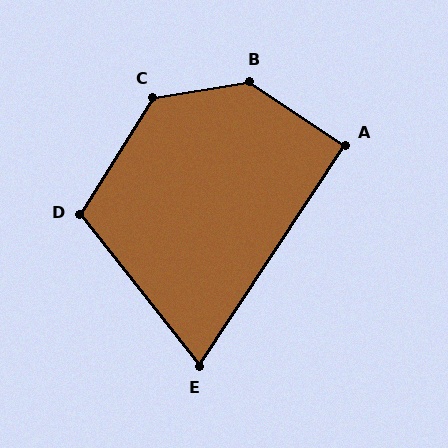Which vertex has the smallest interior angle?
E, at approximately 72 degrees.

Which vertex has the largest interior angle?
B, at approximately 137 degrees.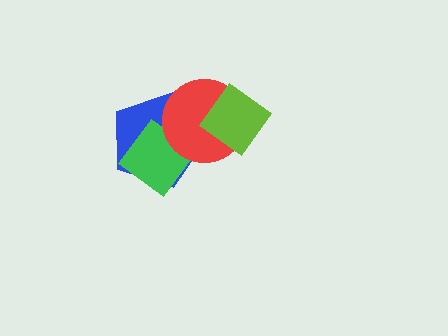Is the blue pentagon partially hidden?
Yes, it is partially covered by another shape.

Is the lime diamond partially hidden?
No, no other shape covers it.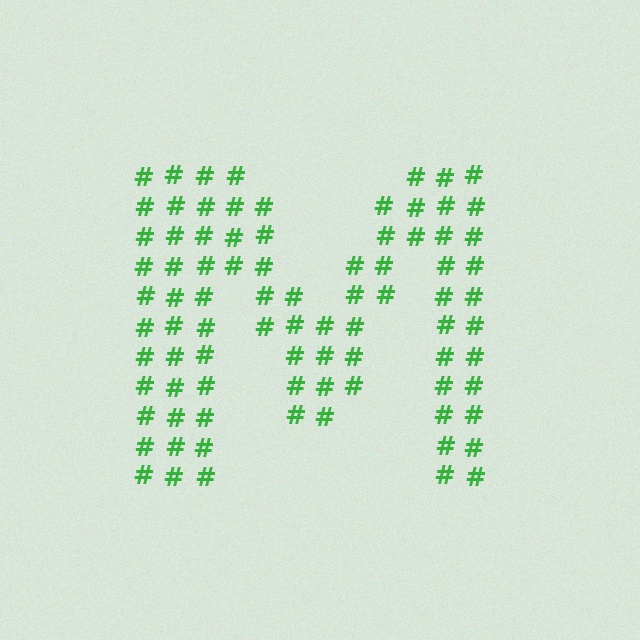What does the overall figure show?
The overall figure shows the letter M.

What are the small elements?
The small elements are hash symbols.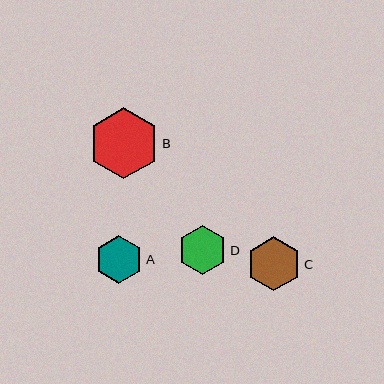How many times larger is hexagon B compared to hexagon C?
Hexagon B is approximately 1.3 times the size of hexagon C.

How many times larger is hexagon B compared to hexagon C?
Hexagon B is approximately 1.3 times the size of hexagon C.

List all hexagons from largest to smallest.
From largest to smallest: B, C, D, A.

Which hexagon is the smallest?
Hexagon A is the smallest with a size of approximately 48 pixels.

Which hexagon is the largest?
Hexagon B is the largest with a size of approximately 71 pixels.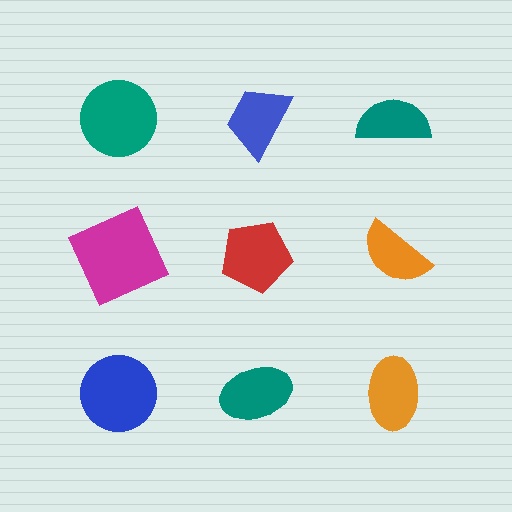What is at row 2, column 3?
An orange semicircle.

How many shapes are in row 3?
3 shapes.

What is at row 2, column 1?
A magenta square.